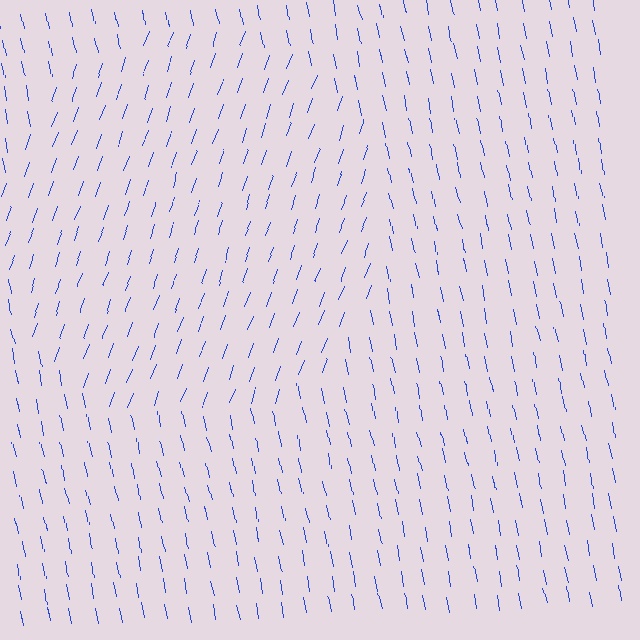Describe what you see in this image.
The image is filled with small blue line segments. A circle region in the image has lines oriented differently from the surrounding lines, creating a visible texture boundary.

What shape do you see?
I see a circle.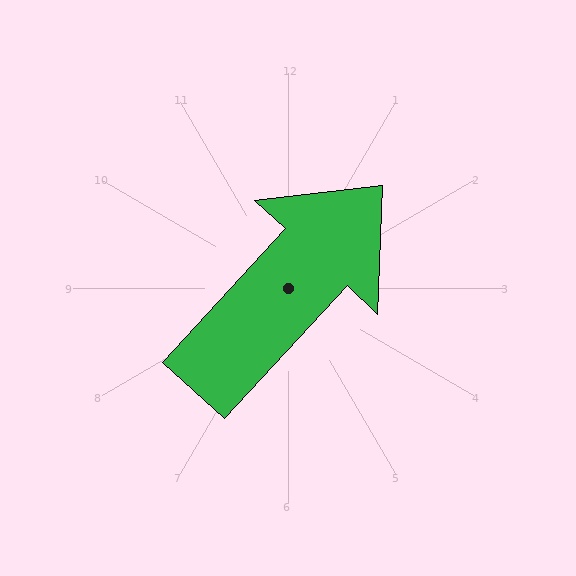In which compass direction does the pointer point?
Northeast.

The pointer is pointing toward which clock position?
Roughly 1 o'clock.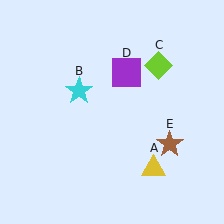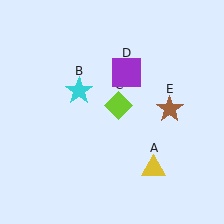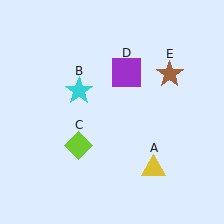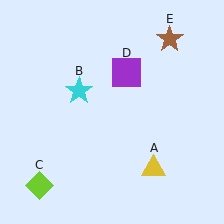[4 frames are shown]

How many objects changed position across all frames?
2 objects changed position: lime diamond (object C), brown star (object E).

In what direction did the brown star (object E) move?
The brown star (object E) moved up.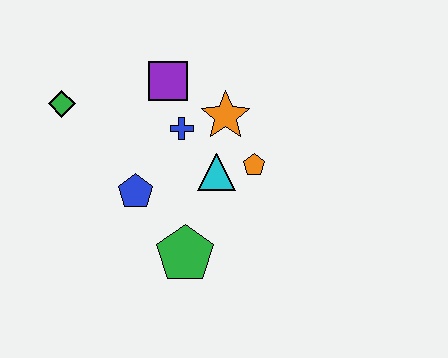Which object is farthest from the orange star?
The green diamond is farthest from the orange star.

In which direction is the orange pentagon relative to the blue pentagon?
The orange pentagon is to the right of the blue pentagon.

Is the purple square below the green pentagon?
No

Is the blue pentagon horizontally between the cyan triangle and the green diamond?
Yes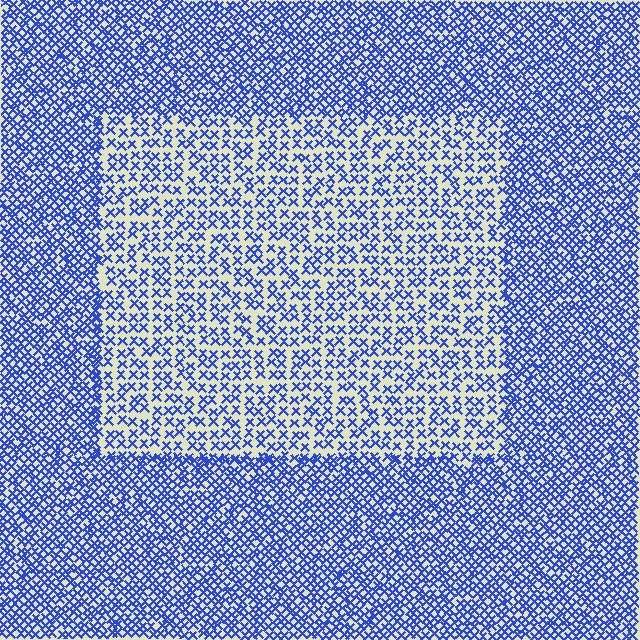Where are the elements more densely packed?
The elements are more densely packed outside the rectangle boundary.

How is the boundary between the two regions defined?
The boundary is defined by a change in element density (approximately 1.9x ratio). All elements are the same color, size, and shape.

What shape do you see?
I see a rectangle.